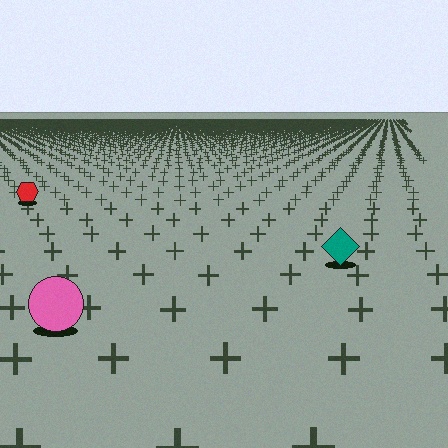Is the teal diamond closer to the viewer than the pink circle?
No. The pink circle is closer — you can tell from the texture gradient: the ground texture is coarser near it.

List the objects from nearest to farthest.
From nearest to farthest: the pink circle, the teal diamond, the red hexagon.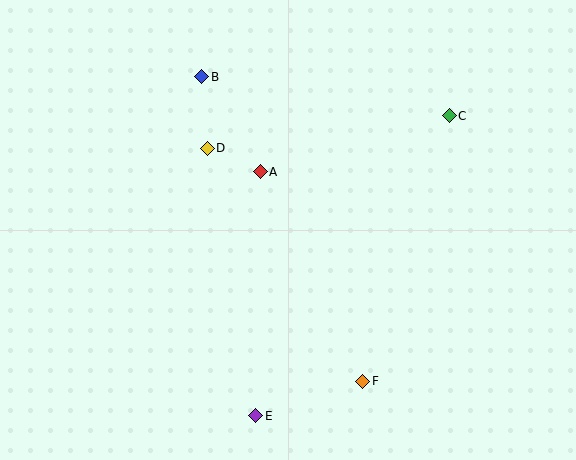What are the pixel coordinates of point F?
Point F is at (363, 382).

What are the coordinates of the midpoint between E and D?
The midpoint between E and D is at (232, 282).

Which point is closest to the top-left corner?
Point B is closest to the top-left corner.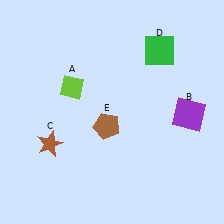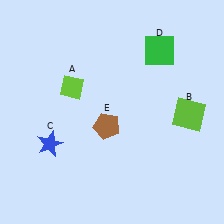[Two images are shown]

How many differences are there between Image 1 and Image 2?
There are 2 differences between the two images.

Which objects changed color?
B changed from purple to lime. C changed from brown to blue.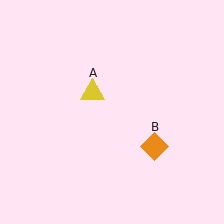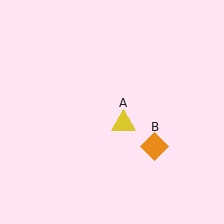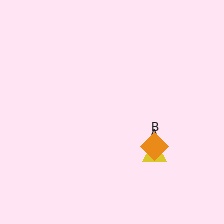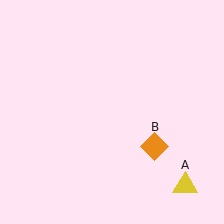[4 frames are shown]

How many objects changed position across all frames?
1 object changed position: yellow triangle (object A).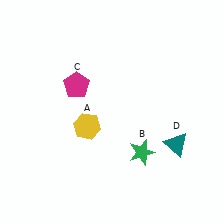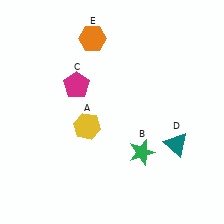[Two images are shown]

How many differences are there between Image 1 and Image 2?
There is 1 difference between the two images.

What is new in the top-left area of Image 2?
An orange hexagon (E) was added in the top-left area of Image 2.